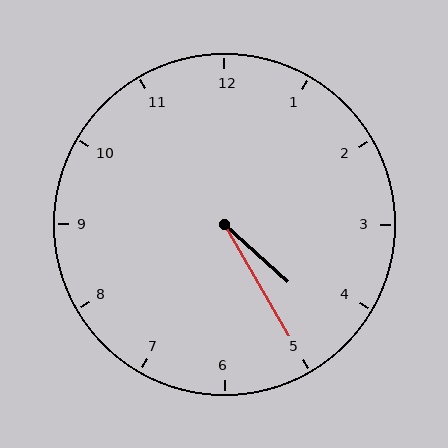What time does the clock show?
4:25.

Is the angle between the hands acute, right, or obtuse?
It is acute.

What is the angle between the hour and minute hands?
Approximately 18 degrees.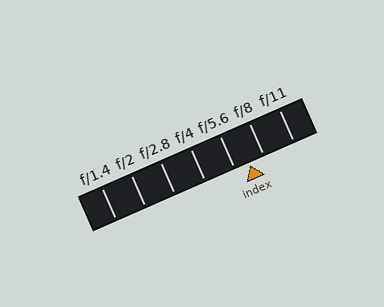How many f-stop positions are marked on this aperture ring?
There are 7 f-stop positions marked.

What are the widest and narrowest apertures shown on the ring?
The widest aperture shown is f/1.4 and the narrowest is f/11.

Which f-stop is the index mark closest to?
The index mark is closest to f/5.6.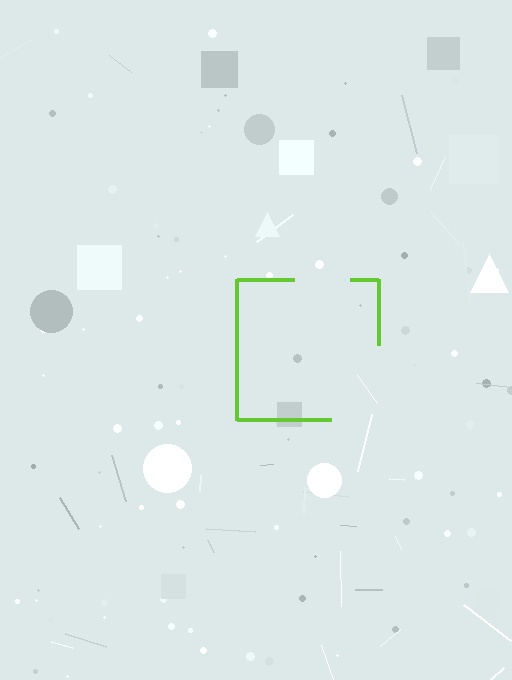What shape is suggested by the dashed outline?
The dashed outline suggests a square.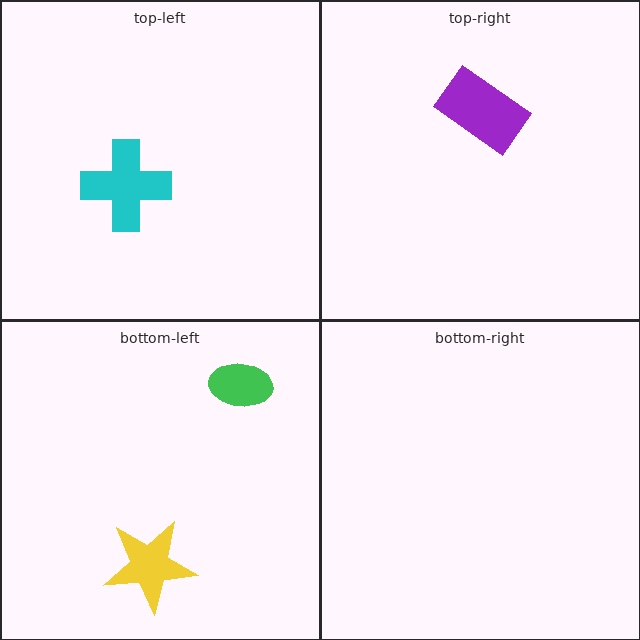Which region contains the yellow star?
The bottom-left region.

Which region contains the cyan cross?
The top-left region.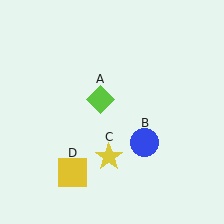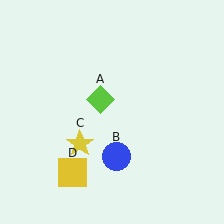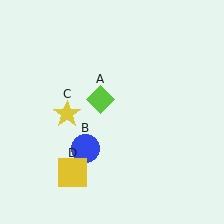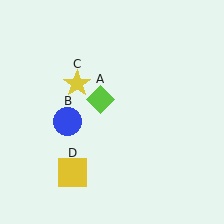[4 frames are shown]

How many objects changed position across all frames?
2 objects changed position: blue circle (object B), yellow star (object C).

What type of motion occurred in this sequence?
The blue circle (object B), yellow star (object C) rotated clockwise around the center of the scene.